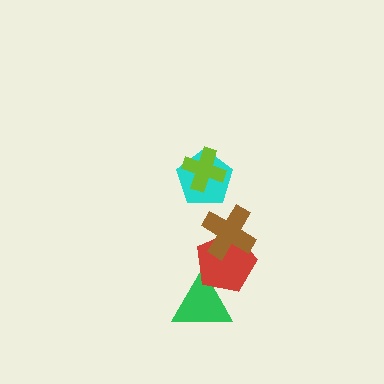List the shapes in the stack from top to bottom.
From top to bottom: the lime cross, the cyan pentagon, the brown cross, the red pentagon, the green triangle.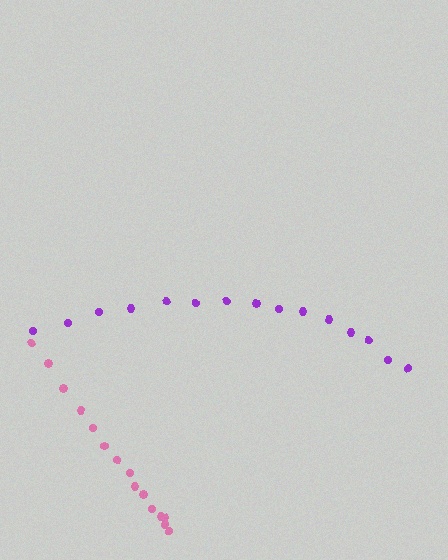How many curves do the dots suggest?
There are 2 distinct paths.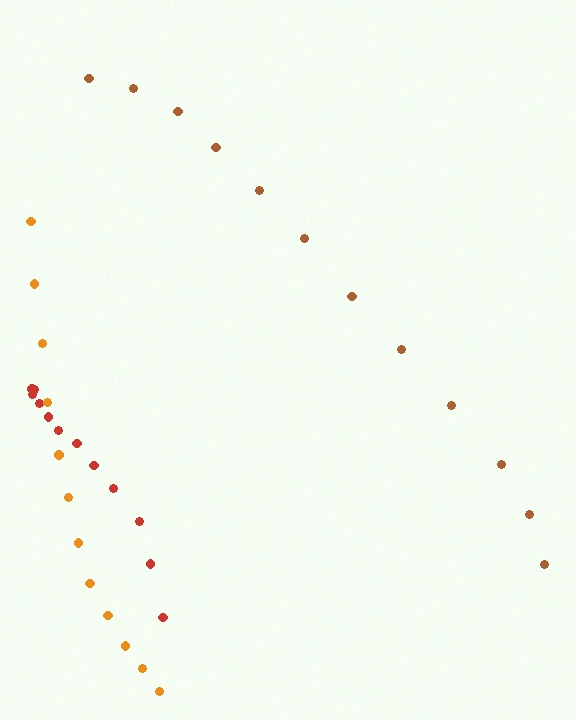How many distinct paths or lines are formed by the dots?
There are 3 distinct paths.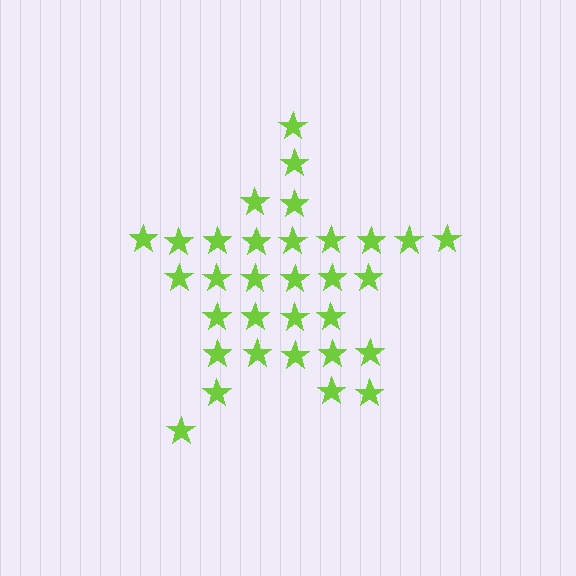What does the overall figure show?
The overall figure shows a star.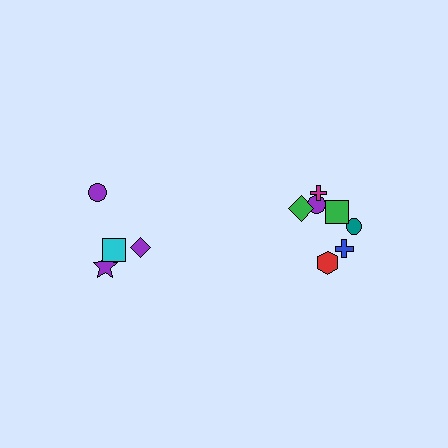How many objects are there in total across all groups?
There are 11 objects.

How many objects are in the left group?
There are 4 objects.